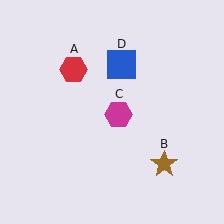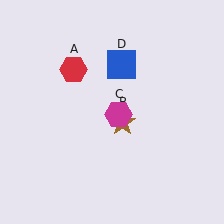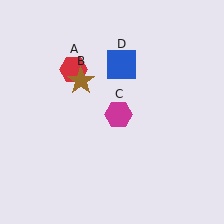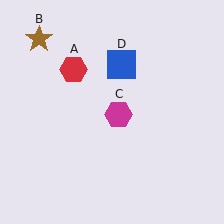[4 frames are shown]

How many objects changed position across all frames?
1 object changed position: brown star (object B).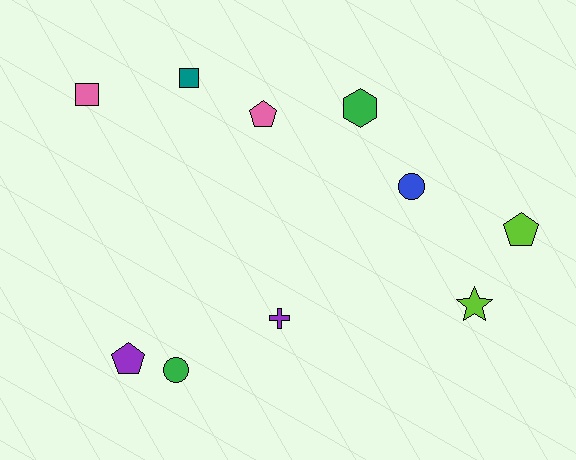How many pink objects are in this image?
There are 2 pink objects.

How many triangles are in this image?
There are no triangles.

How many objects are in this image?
There are 10 objects.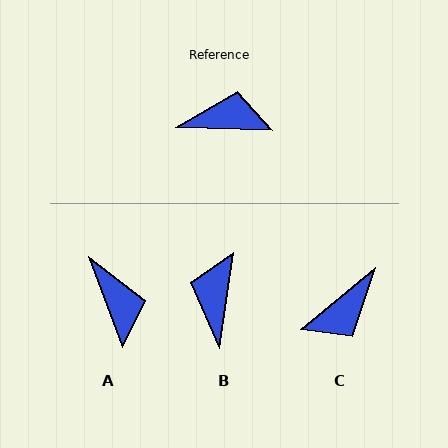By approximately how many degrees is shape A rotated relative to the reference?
Approximately 68 degrees clockwise.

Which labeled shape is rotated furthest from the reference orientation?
C, about 139 degrees away.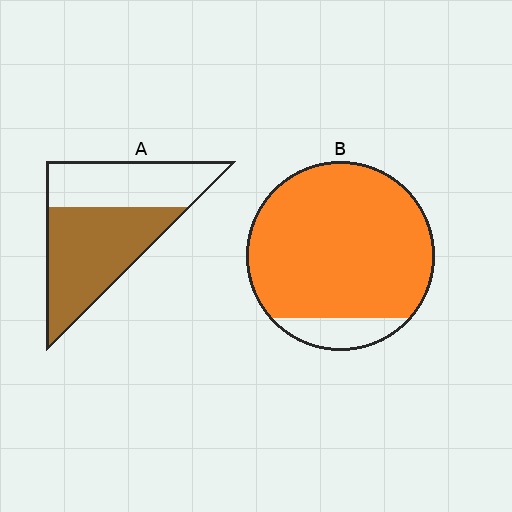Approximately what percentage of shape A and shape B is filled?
A is approximately 60% and B is approximately 90%.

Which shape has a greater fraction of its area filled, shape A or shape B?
Shape B.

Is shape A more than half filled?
Yes.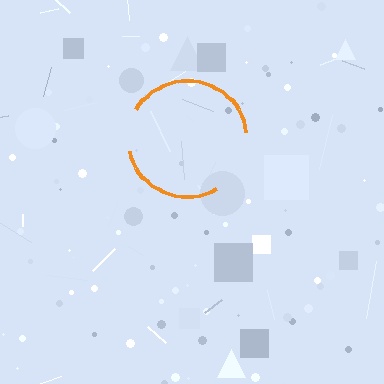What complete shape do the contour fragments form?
The contour fragments form a circle.